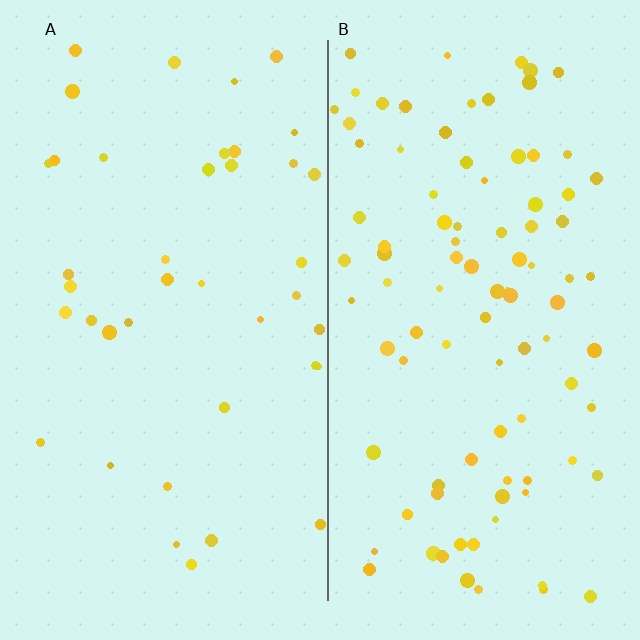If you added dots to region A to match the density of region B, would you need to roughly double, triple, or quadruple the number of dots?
Approximately double.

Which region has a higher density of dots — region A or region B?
B (the right).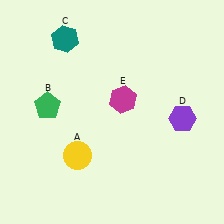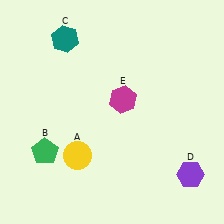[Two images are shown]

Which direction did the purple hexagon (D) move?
The purple hexagon (D) moved down.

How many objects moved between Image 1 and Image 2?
2 objects moved between the two images.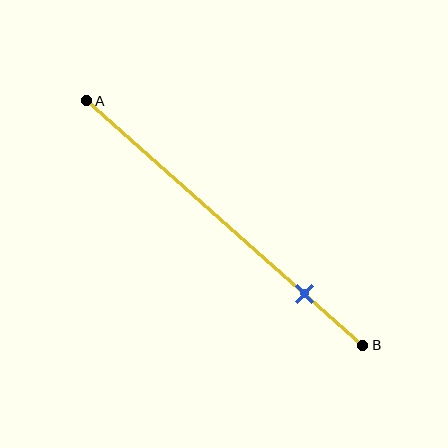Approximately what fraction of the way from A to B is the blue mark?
The blue mark is approximately 80% of the way from A to B.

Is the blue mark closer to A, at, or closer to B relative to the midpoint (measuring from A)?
The blue mark is closer to point B than the midpoint of segment AB.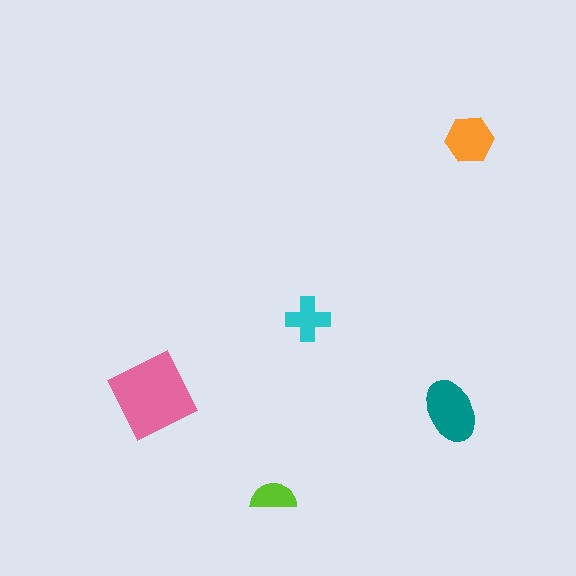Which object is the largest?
The pink diamond.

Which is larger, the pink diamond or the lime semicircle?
The pink diamond.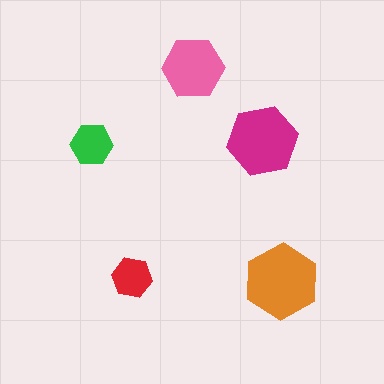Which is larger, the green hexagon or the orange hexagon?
The orange one.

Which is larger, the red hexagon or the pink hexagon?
The pink one.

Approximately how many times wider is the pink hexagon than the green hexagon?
About 1.5 times wider.